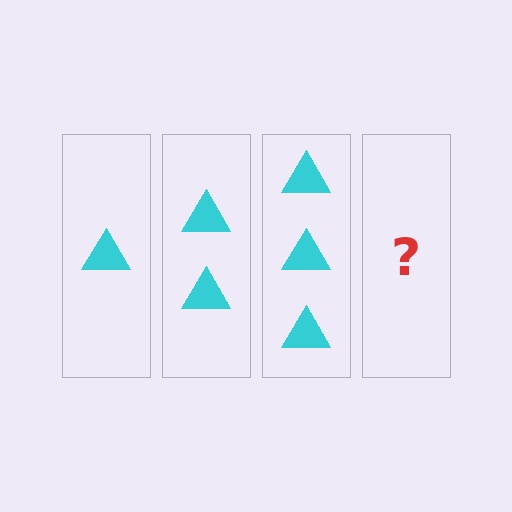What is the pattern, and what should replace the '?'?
The pattern is that each step adds one more triangle. The '?' should be 4 triangles.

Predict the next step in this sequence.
The next step is 4 triangles.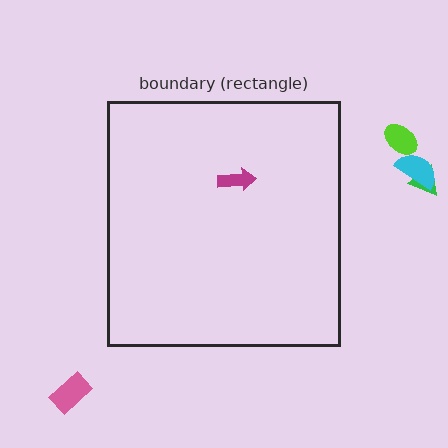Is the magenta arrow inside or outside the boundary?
Inside.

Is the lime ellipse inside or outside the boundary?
Outside.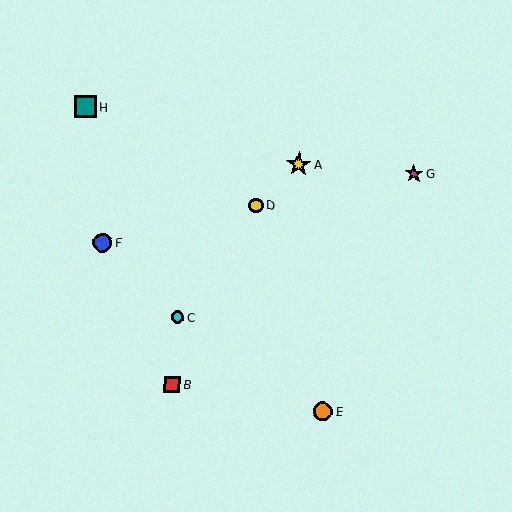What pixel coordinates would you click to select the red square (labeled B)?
Click at (172, 384) to select the red square B.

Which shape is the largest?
The yellow star (labeled A) is the largest.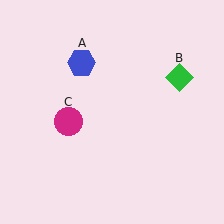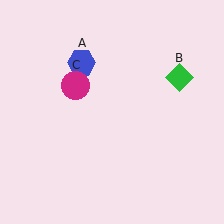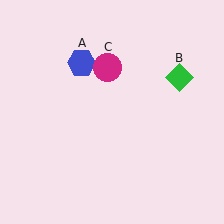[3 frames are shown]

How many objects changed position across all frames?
1 object changed position: magenta circle (object C).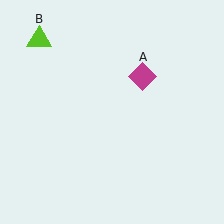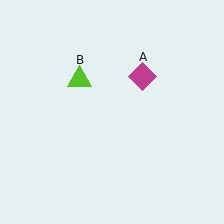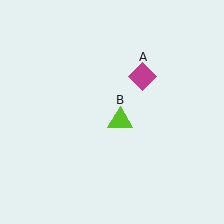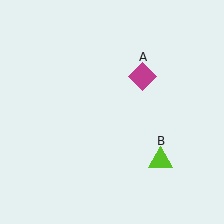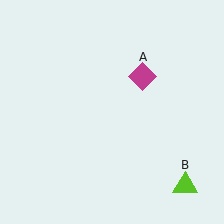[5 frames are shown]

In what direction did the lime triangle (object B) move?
The lime triangle (object B) moved down and to the right.